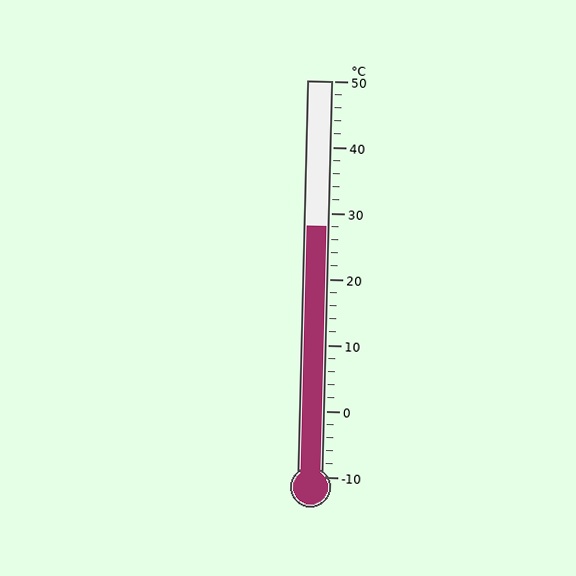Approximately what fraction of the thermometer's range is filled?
The thermometer is filled to approximately 65% of its range.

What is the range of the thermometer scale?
The thermometer scale ranges from -10°C to 50°C.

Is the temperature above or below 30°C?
The temperature is below 30°C.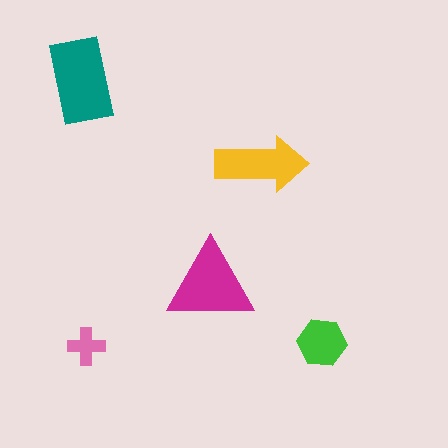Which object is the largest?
The teal rectangle.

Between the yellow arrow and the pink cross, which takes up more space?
The yellow arrow.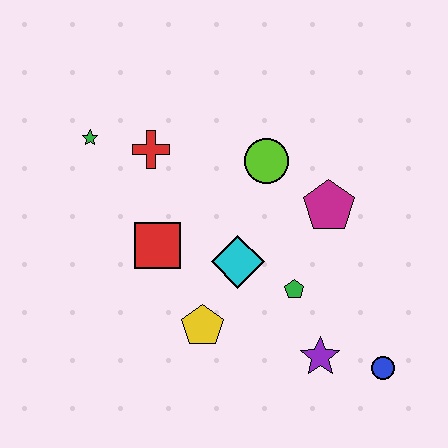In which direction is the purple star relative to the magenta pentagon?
The purple star is below the magenta pentagon.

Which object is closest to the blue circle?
The purple star is closest to the blue circle.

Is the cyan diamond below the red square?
Yes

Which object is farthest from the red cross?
The blue circle is farthest from the red cross.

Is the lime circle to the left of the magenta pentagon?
Yes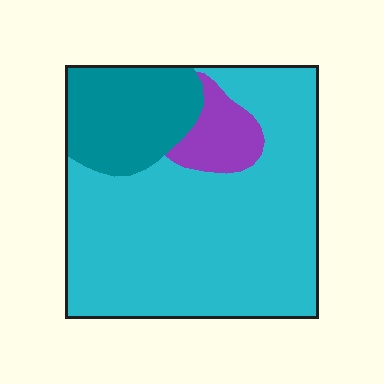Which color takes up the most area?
Cyan, at roughly 70%.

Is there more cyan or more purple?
Cyan.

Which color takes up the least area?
Purple, at roughly 10%.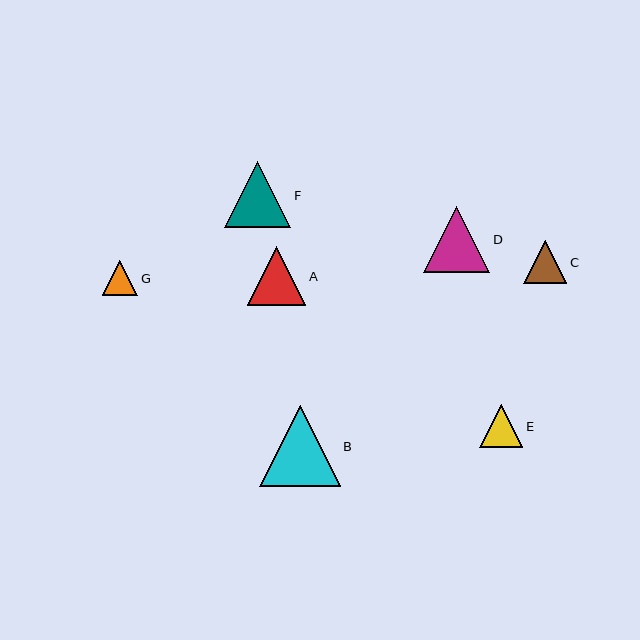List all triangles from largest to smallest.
From largest to smallest: B, F, D, A, C, E, G.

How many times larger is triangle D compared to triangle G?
Triangle D is approximately 1.9 times the size of triangle G.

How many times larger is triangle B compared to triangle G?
Triangle B is approximately 2.3 times the size of triangle G.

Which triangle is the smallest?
Triangle G is the smallest with a size of approximately 35 pixels.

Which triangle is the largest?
Triangle B is the largest with a size of approximately 80 pixels.